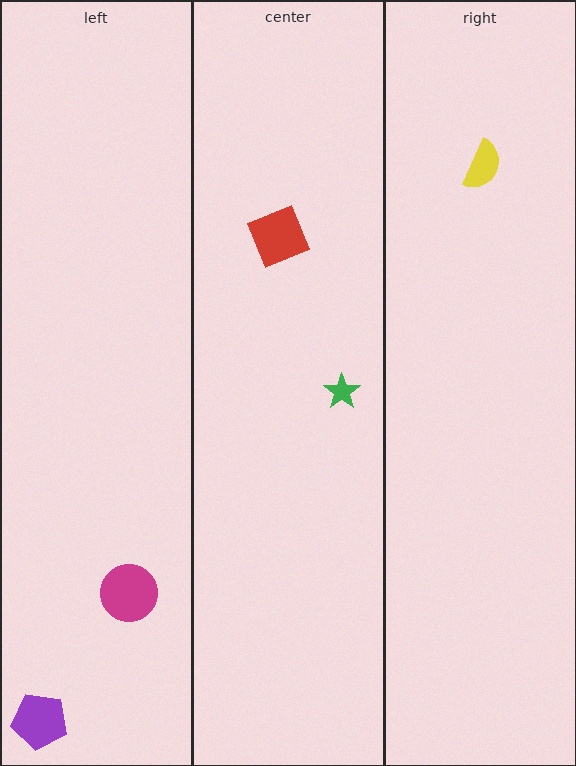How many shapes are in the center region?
2.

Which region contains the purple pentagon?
The left region.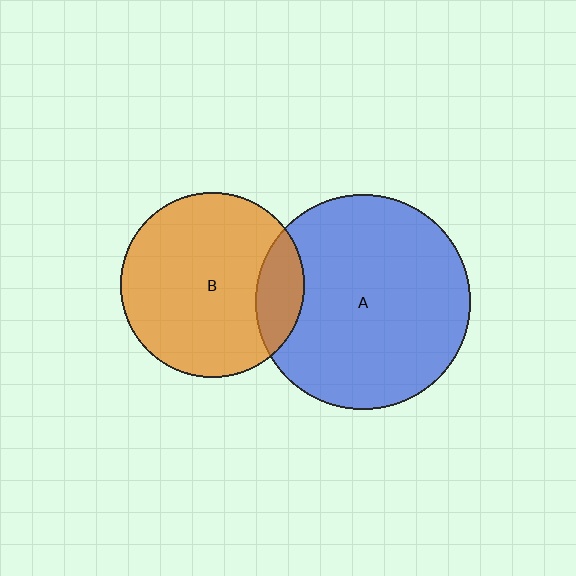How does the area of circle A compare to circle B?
Approximately 1.4 times.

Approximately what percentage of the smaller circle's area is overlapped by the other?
Approximately 15%.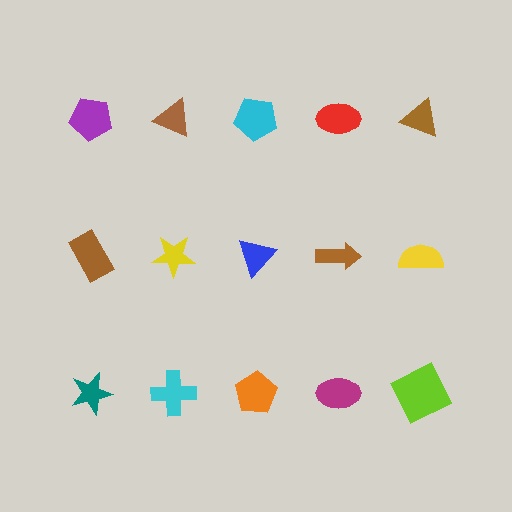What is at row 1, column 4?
A red ellipse.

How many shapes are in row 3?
5 shapes.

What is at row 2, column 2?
A yellow star.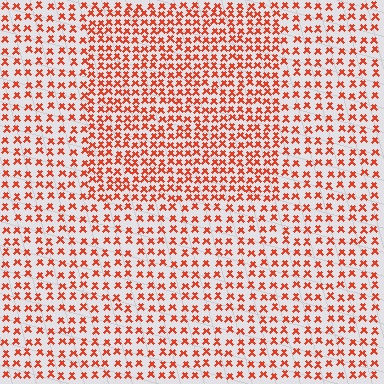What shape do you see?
I see a rectangle.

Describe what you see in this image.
The image contains small red elements arranged at two different densities. A rectangle-shaped region is visible where the elements are more densely packed than the surrounding area.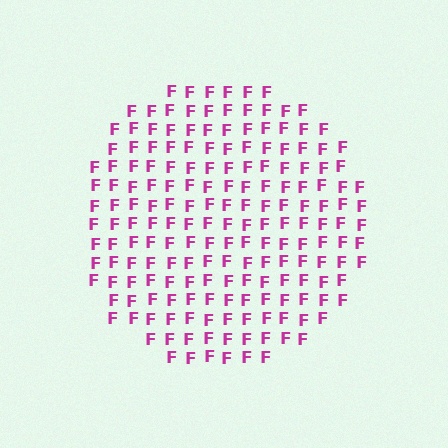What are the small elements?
The small elements are letter F's.